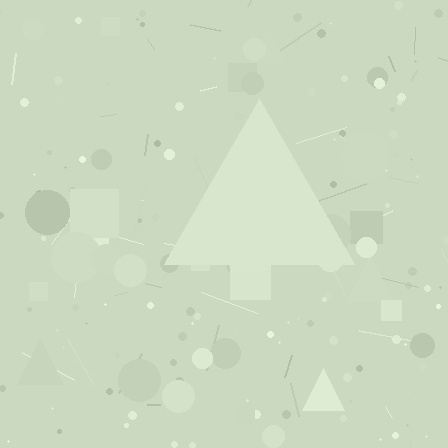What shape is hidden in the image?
A triangle is hidden in the image.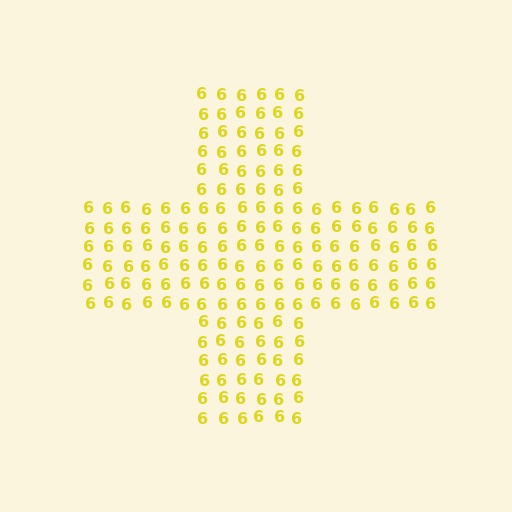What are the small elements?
The small elements are digit 6's.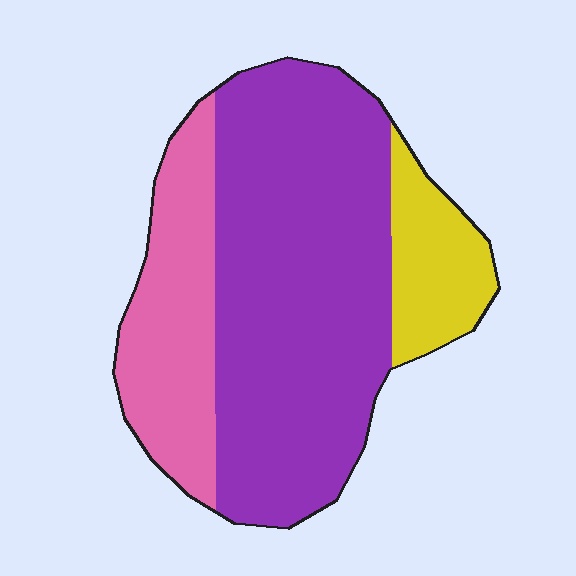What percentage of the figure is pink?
Pink covers about 25% of the figure.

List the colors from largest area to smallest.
From largest to smallest: purple, pink, yellow.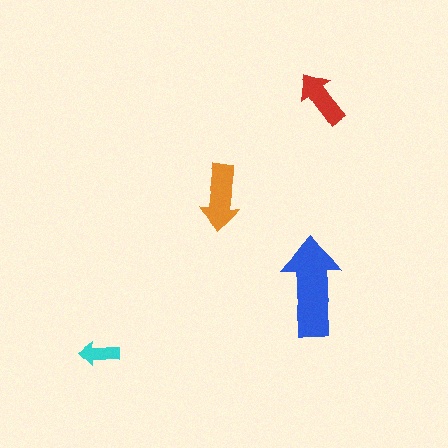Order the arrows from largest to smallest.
the blue one, the orange one, the red one, the cyan one.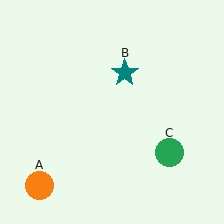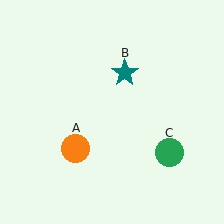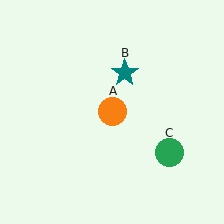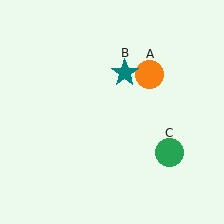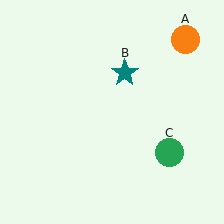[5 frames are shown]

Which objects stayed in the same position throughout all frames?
Teal star (object B) and green circle (object C) remained stationary.